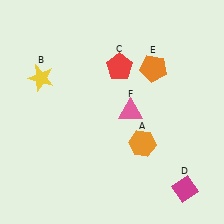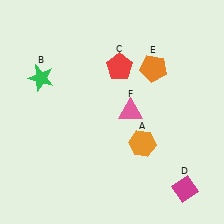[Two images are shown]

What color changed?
The star (B) changed from yellow in Image 1 to green in Image 2.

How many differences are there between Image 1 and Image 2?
There is 1 difference between the two images.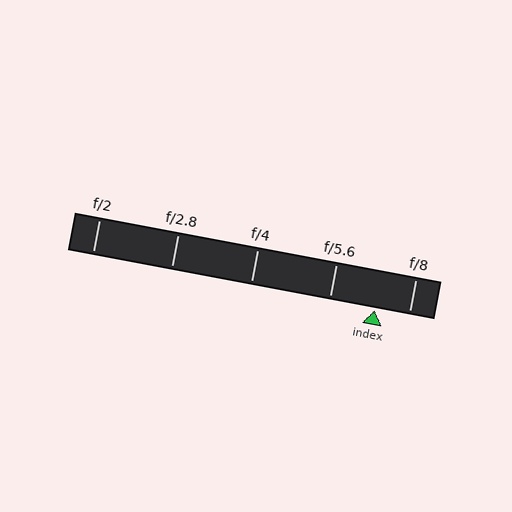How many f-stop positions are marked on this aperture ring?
There are 5 f-stop positions marked.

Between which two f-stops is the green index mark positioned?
The index mark is between f/5.6 and f/8.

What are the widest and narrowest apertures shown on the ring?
The widest aperture shown is f/2 and the narrowest is f/8.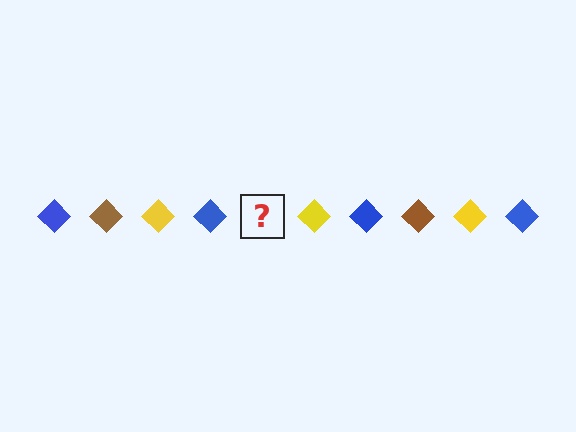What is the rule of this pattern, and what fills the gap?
The rule is that the pattern cycles through blue, brown, yellow diamonds. The gap should be filled with a brown diamond.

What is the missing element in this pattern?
The missing element is a brown diamond.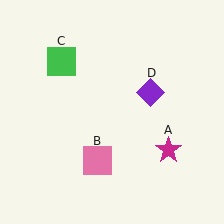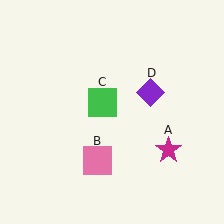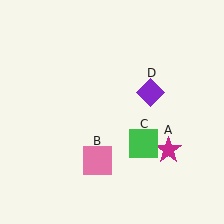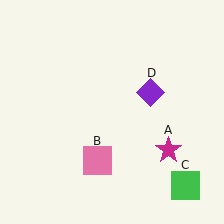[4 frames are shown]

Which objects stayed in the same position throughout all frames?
Magenta star (object A) and pink square (object B) and purple diamond (object D) remained stationary.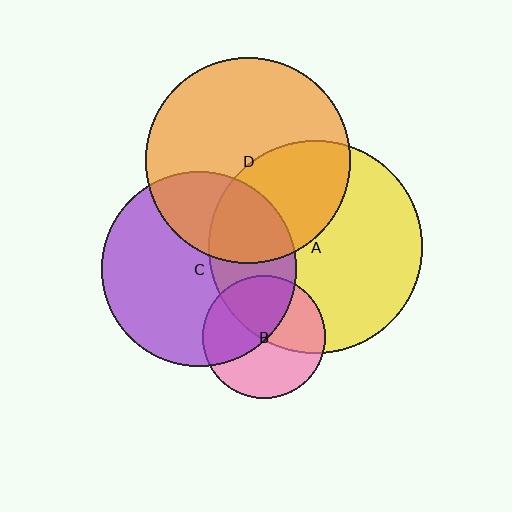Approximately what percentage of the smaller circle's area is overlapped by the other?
Approximately 45%.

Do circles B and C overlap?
Yes.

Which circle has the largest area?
Circle A (yellow).